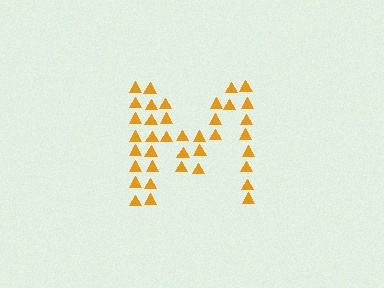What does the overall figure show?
The overall figure shows the letter M.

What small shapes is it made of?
It is made of small triangles.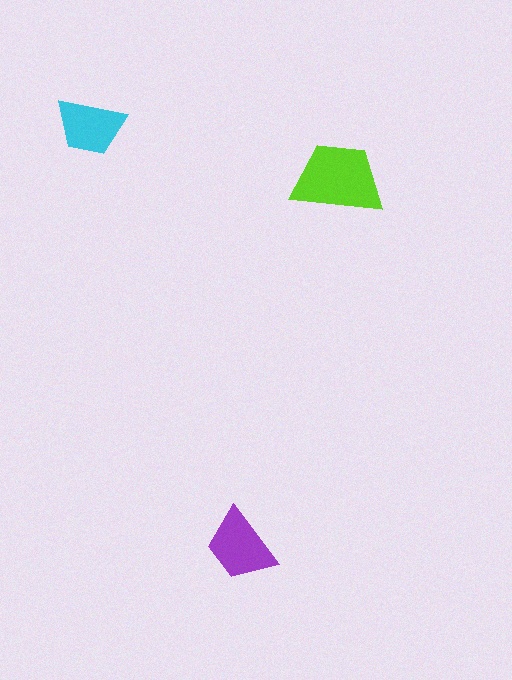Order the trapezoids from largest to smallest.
the lime one, the purple one, the cyan one.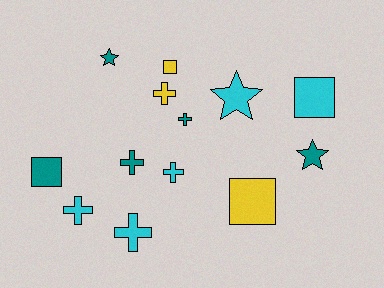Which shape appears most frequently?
Cross, with 6 objects.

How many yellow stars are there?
There are no yellow stars.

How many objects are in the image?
There are 13 objects.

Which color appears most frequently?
Cyan, with 5 objects.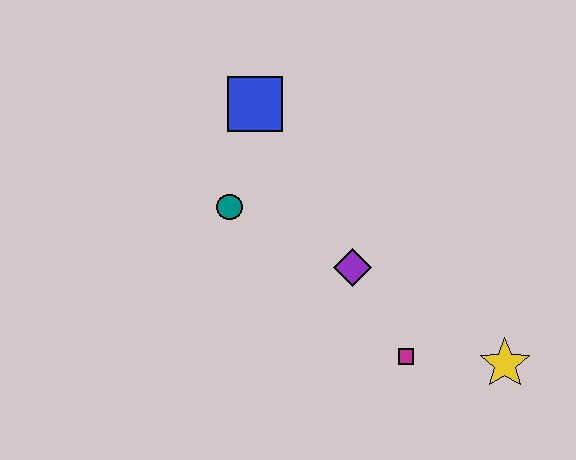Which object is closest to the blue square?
The teal circle is closest to the blue square.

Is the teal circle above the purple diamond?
Yes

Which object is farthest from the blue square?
The yellow star is farthest from the blue square.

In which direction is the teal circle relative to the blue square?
The teal circle is below the blue square.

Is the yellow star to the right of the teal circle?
Yes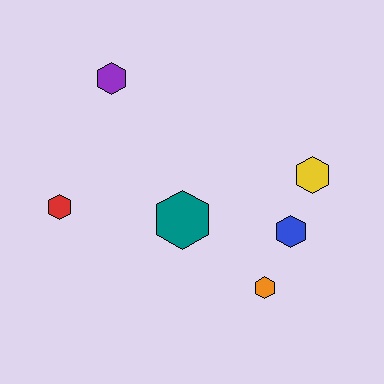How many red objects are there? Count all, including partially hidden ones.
There is 1 red object.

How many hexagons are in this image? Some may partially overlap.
There are 6 hexagons.